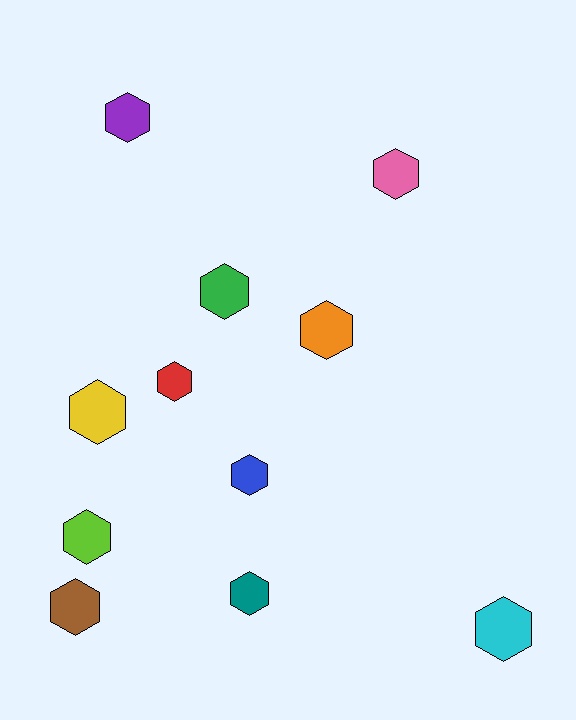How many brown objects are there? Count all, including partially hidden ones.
There is 1 brown object.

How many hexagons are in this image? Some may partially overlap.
There are 11 hexagons.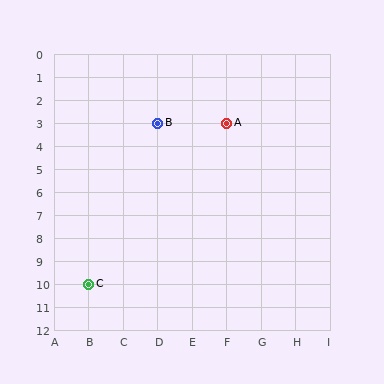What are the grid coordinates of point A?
Point A is at grid coordinates (F, 3).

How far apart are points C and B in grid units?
Points C and B are 2 columns and 7 rows apart (about 7.3 grid units diagonally).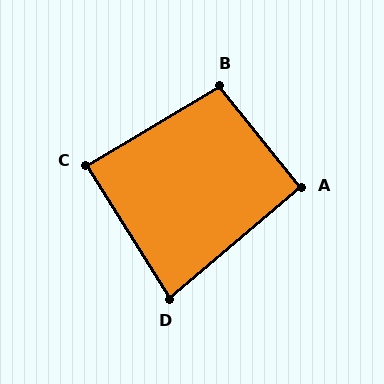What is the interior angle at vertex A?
Approximately 91 degrees (approximately right).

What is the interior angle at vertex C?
Approximately 89 degrees (approximately right).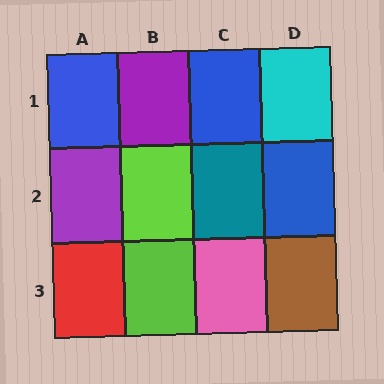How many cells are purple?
2 cells are purple.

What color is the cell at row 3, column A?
Red.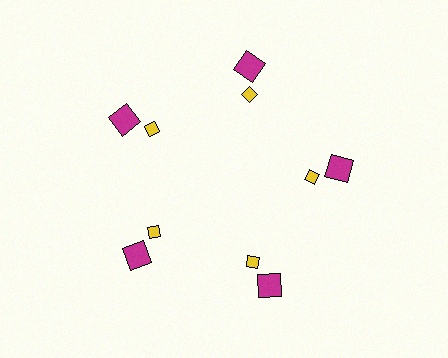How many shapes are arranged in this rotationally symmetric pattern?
There are 10 shapes, arranged in 5 groups of 2.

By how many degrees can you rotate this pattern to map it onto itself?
The pattern maps onto itself every 72 degrees of rotation.